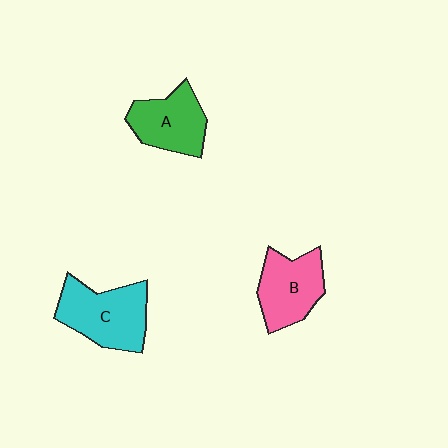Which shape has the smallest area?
Shape A (green).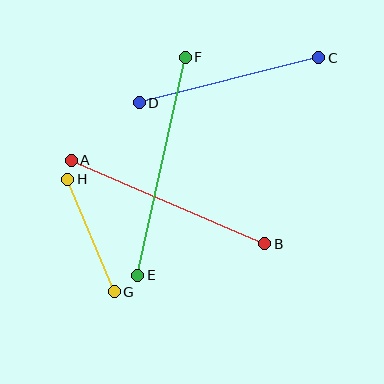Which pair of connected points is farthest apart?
Points E and F are farthest apart.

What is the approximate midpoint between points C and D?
The midpoint is at approximately (229, 80) pixels.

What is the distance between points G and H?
The distance is approximately 122 pixels.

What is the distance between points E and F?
The distance is approximately 223 pixels.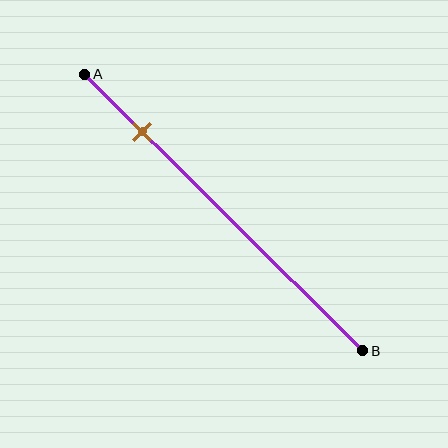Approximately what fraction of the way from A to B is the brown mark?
The brown mark is approximately 20% of the way from A to B.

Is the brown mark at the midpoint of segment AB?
No, the mark is at about 20% from A, not at the 50% midpoint.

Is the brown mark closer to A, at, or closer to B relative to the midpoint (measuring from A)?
The brown mark is closer to point A than the midpoint of segment AB.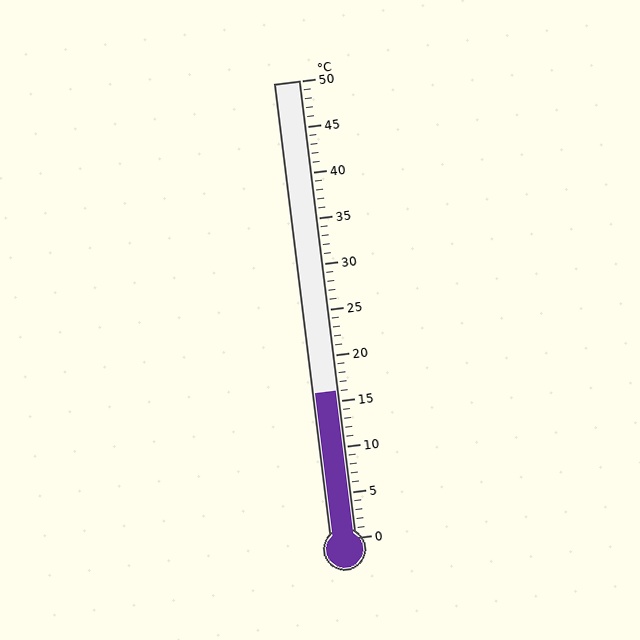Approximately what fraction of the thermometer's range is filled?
The thermometer is filled to approximately 30% of its range.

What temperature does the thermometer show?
The thermometer shows approximately 16°C.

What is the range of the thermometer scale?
The thermometer scale ranges from 0°C to 50°C.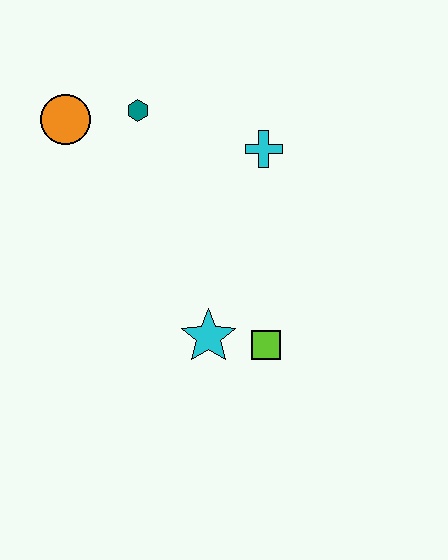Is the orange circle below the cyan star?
No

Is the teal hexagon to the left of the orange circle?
No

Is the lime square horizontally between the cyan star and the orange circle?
No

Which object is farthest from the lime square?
The orange circle is farthest from the lime square.